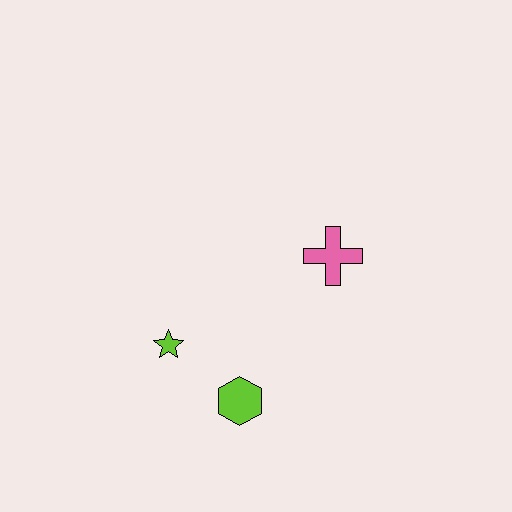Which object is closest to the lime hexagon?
The lime star is closest to the lime hexagon.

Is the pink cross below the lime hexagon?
No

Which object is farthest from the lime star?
The pink cross is farthest from the lime star.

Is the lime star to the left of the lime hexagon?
Yes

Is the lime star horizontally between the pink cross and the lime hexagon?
No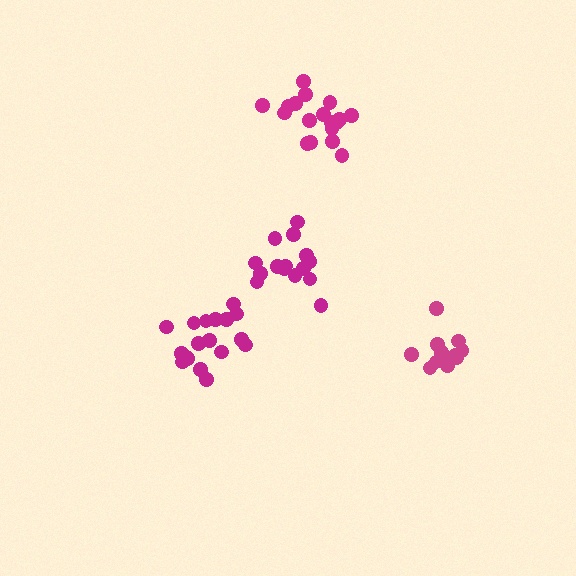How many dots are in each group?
Group 1: 15 dots, Group 2: 18 dots, Group 3: 18 dots, Group 4: 13 dots (64 total).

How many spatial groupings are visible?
There are 4 spatial groupings.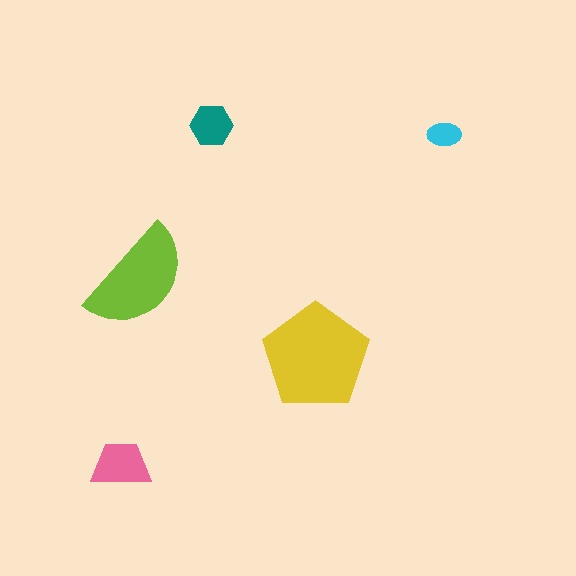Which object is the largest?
The yellow pentagon.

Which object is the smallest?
The cyan ellipse.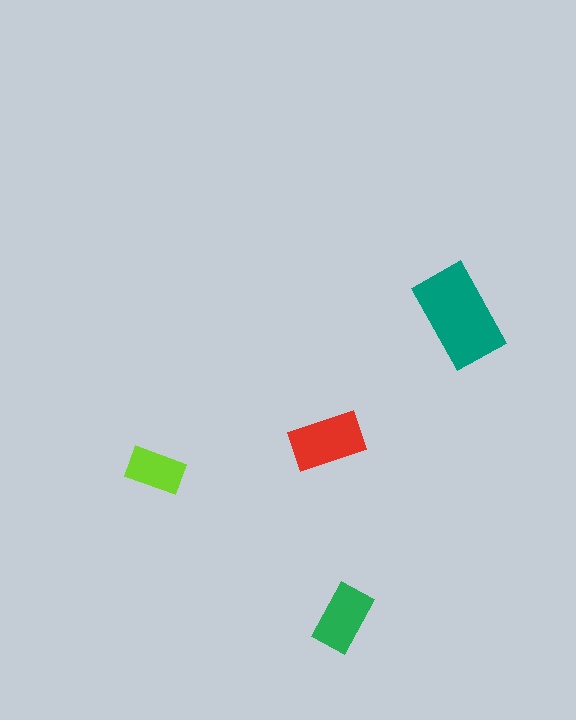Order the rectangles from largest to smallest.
the teal one, the red one, the green one, the lime one.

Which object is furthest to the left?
The lime rectangle is leftmost.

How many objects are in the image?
There are 4 objects in the image.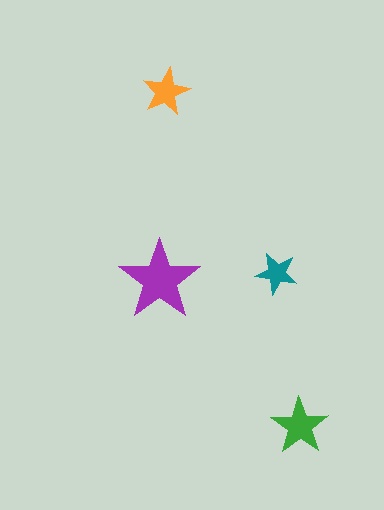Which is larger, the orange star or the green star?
The green one.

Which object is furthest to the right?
The green star is rightmost.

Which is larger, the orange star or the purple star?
The purple one.